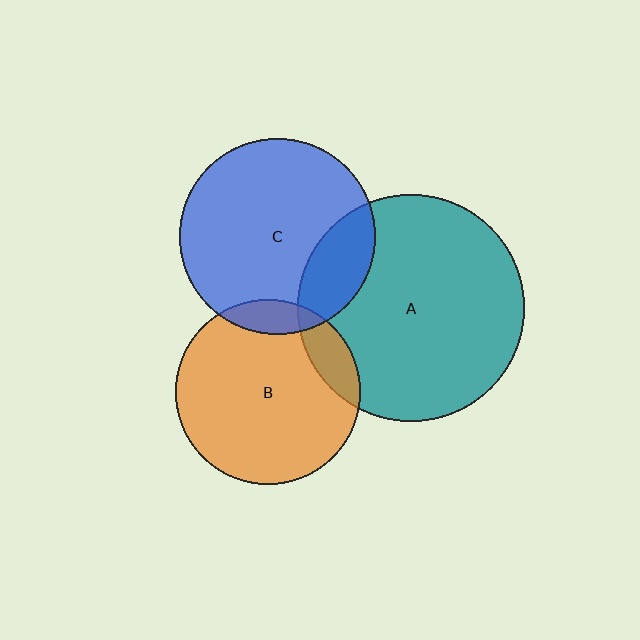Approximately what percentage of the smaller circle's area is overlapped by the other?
Approximately 10%.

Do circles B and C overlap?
Yes.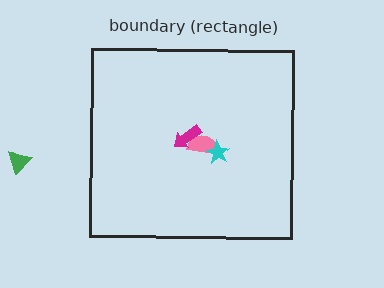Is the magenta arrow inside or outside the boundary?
Inside.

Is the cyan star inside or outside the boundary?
Inside.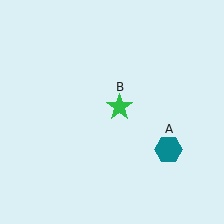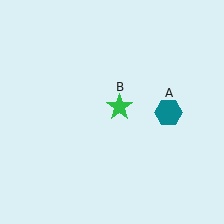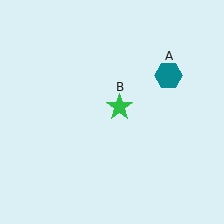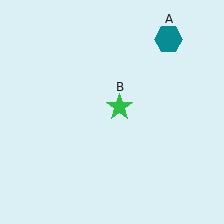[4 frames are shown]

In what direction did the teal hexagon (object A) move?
The teal hexagon (object A) moved up.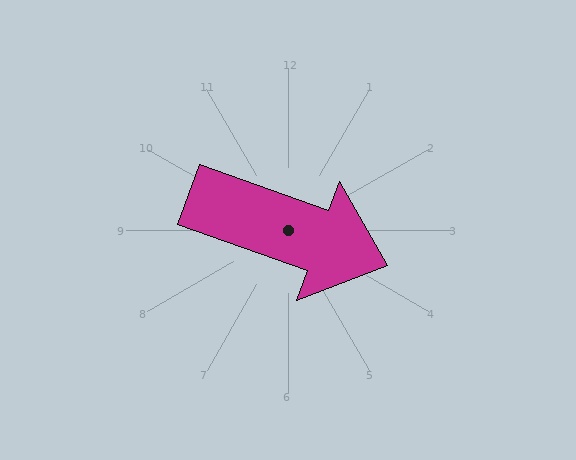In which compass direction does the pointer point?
East.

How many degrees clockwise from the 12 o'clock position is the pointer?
Approximately 110 degrees.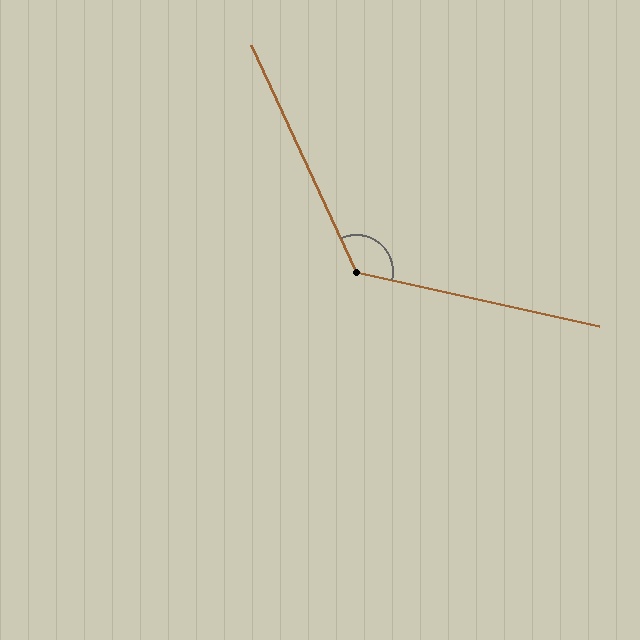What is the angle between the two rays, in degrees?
Approximately 127 degrees.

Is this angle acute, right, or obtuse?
It is obtuse.